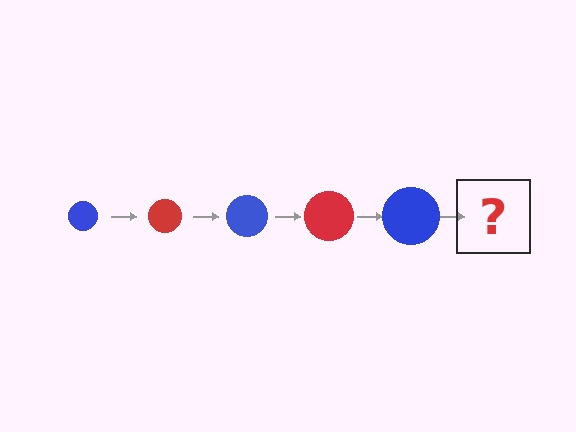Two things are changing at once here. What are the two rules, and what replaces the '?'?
The two rules are that the circle grows larger each step and the color cycles through blue and red. The '?' should be a red circle, larger than the previous one.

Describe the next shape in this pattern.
It should be a red circle, larger than the previous one.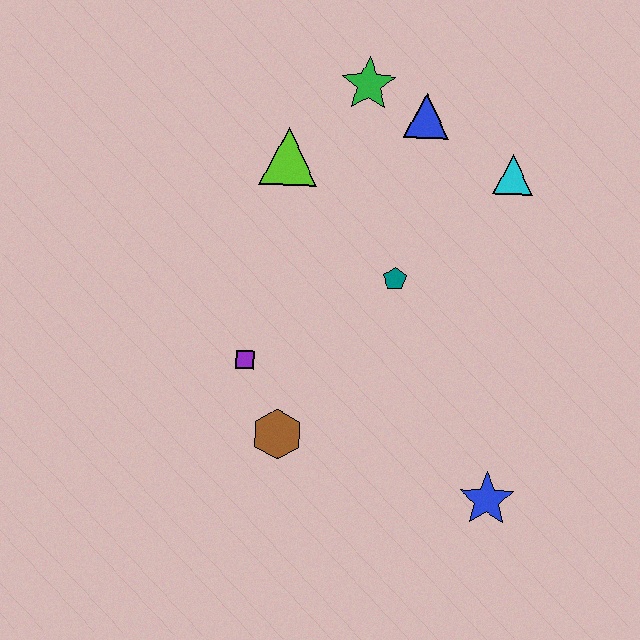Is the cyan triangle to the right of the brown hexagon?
Yes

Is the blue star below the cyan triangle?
Yes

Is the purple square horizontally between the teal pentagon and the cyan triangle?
No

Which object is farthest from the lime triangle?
The blue star is farthest from the lime triangle.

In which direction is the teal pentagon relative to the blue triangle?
The teal pentagon is below the blue triangle.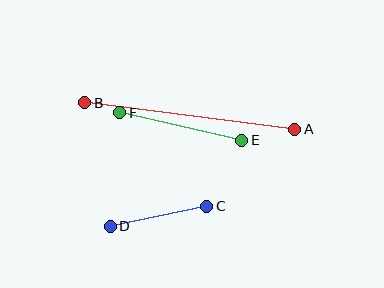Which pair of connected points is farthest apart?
Points A and B are farthest apart.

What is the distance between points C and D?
The distance is approximately 99 pixels.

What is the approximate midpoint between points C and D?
The midpoint is at approximately (159, 216) pixels.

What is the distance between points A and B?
The distance is approximately 212 pixels.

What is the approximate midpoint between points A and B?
The midpoint is at approximately (190, 116) pixels.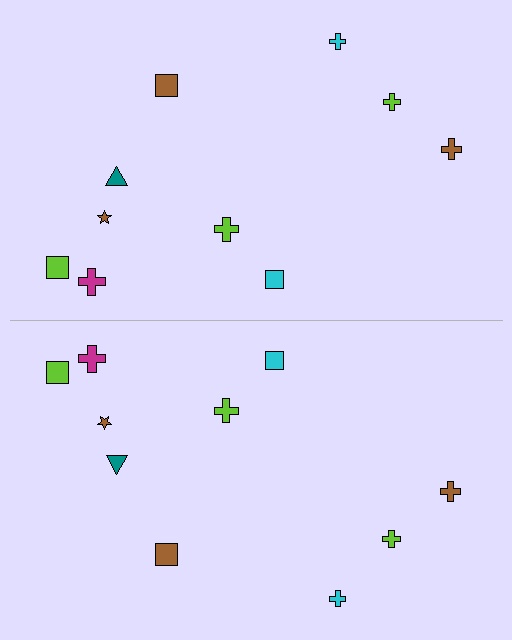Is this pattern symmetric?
Yes, this pattern has bilateral (reflection) symmetry.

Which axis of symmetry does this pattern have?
The pattern has a horizontal axis of symmetry running through the center of the image.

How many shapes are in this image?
There are 20 shapes in this image.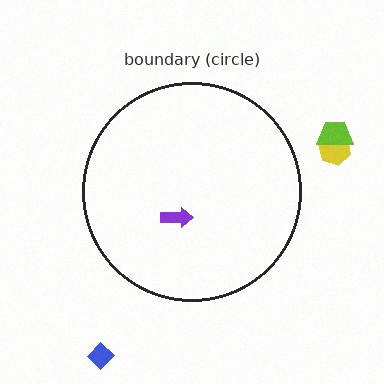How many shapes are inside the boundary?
1 inside, 3 outside.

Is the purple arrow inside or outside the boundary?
Inside.